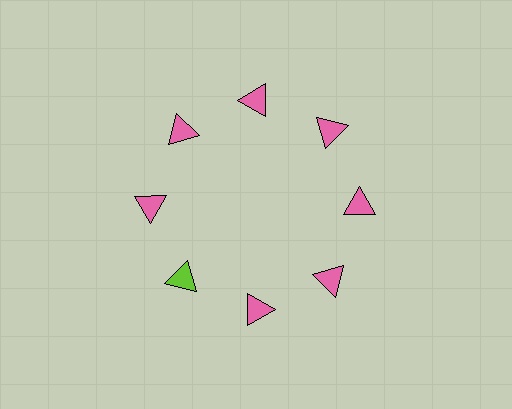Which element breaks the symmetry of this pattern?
The lime triangle at roughly the 8 o'clock position breaks the symmetry. All other shapes are pink triangles.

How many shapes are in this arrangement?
There are 8 shapes arranged in a ring pattern.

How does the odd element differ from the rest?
It has a different color: lime instead of pink.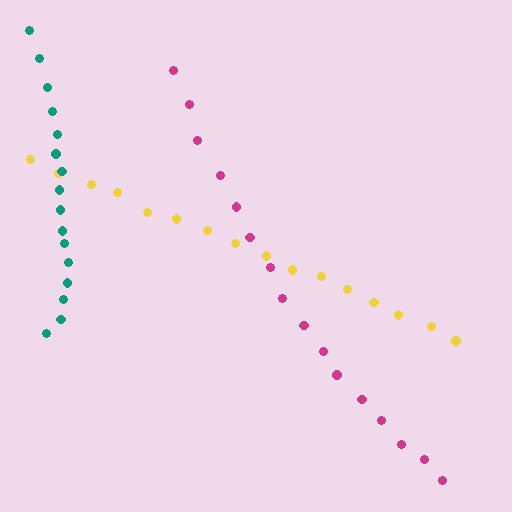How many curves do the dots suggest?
There are 3 distinct paths.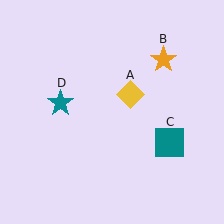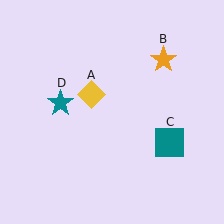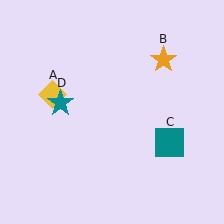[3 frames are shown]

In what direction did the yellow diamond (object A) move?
The yellow diamond (object A) moved left.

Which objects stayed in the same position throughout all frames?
Orange star (object B) and teal square (object C) and teal star (object D) remained stationary.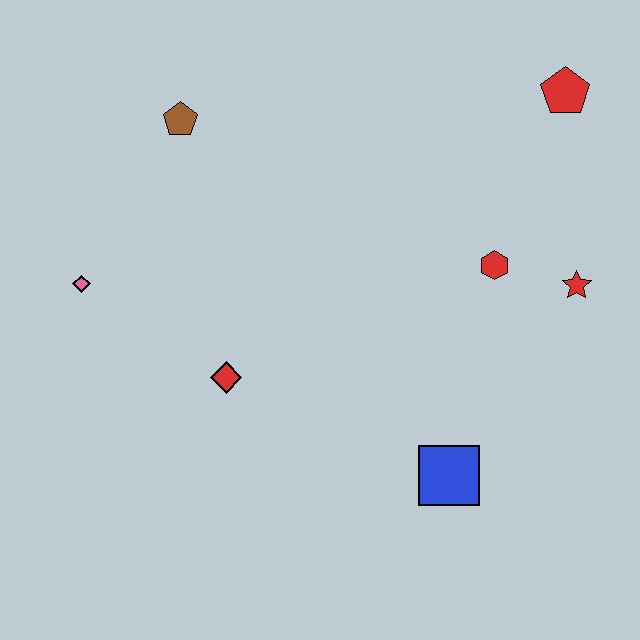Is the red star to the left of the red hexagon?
No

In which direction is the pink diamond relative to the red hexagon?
The pink diamond is to the left of the red hexagon.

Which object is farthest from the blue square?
The brown pentagon is farthest from the blue square.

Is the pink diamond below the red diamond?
No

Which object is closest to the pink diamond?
The red diamond is closest to the pink diamond.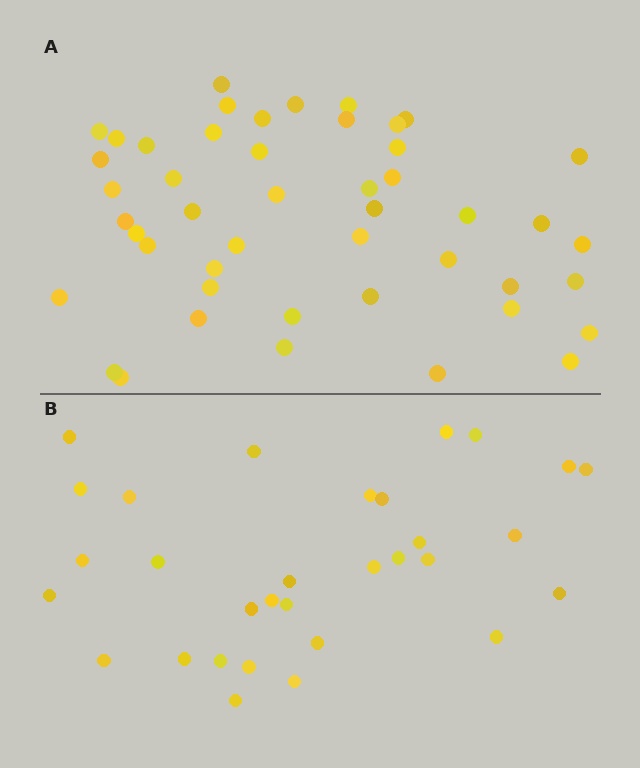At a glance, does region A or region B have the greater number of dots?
Region A (the top region) has more dots.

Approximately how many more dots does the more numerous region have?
Region A has approximately 15 more dots than region B.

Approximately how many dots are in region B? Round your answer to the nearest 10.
About 30 dots. (The exact count is 31, which rounds to 30.)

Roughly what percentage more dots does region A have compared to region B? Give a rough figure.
About 50% more.